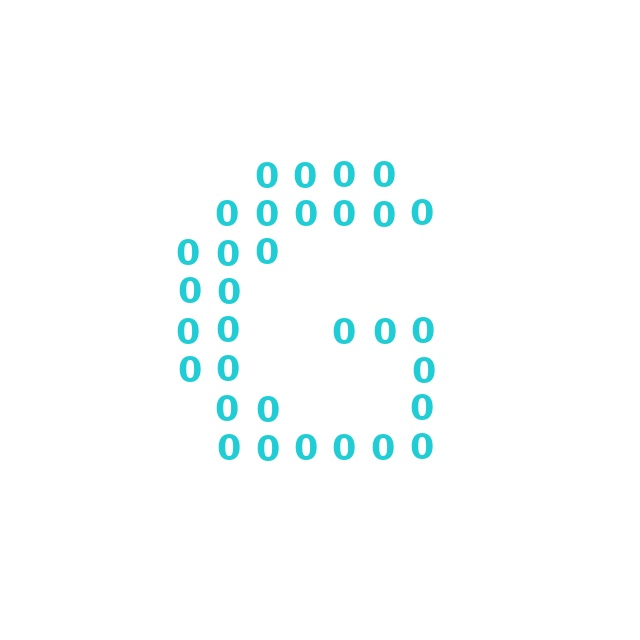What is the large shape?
The large shape is the letter G.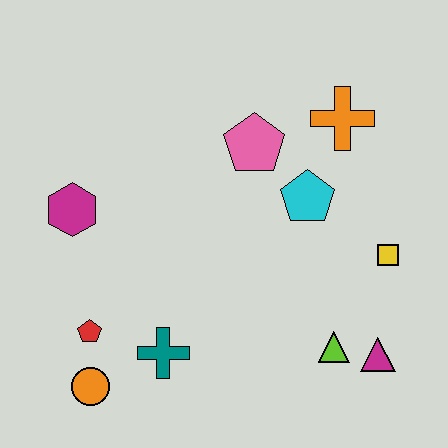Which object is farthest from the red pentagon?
The orange cross is farthest from the red pentagon.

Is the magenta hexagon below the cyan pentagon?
Yes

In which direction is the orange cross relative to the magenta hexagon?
The orange cross is to the right of the magenta hexagon.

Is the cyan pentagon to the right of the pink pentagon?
Yes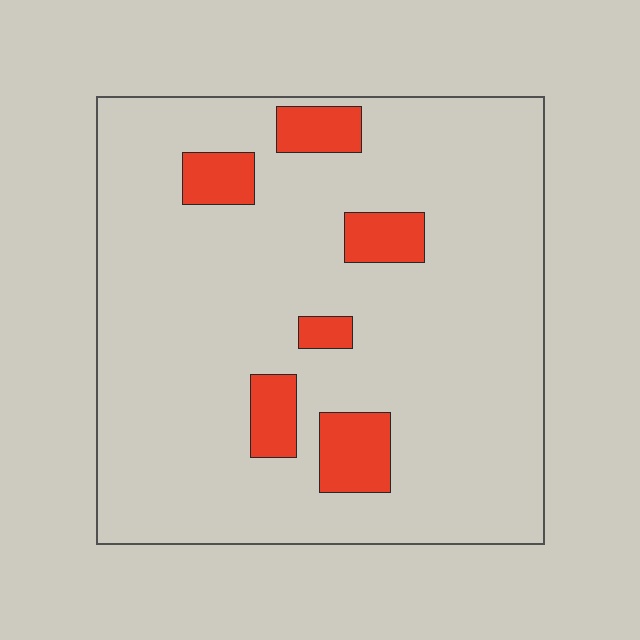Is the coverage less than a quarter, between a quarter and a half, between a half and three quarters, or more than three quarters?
Less than a quarter.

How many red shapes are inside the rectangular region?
6.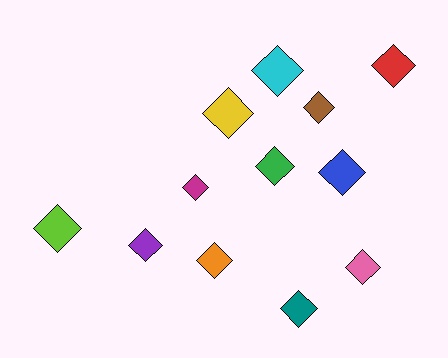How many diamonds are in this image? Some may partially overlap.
There are 12 diamonds.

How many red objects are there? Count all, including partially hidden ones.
There is 1 red object.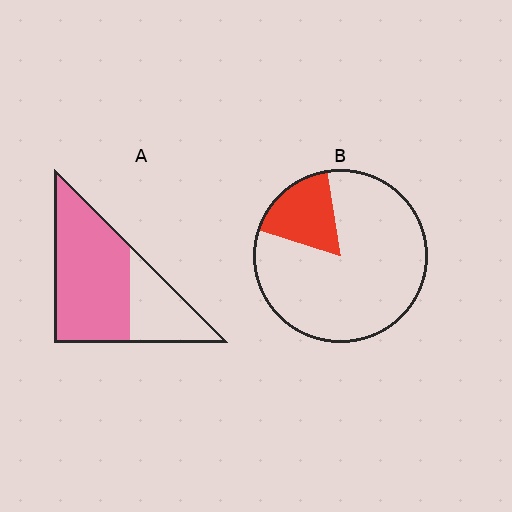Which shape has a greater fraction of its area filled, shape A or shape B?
Shape A.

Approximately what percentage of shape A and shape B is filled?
A is approximately 70% and B is approximately 20%.